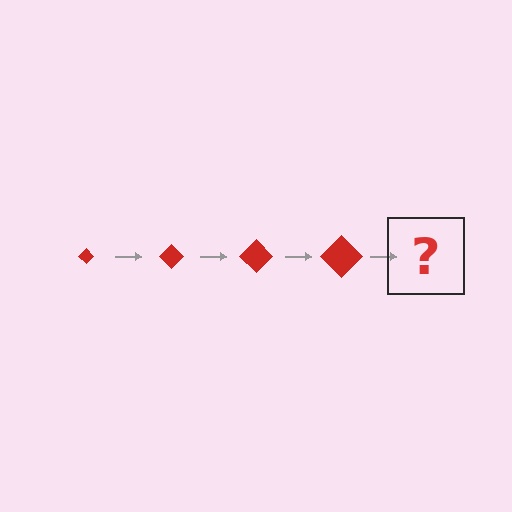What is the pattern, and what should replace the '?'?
The pattern is that the diamond gets progressively larger each step. The '?' should be a red diamond, larger than the previous one.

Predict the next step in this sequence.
The next step is a red diamond, larger than the previous one.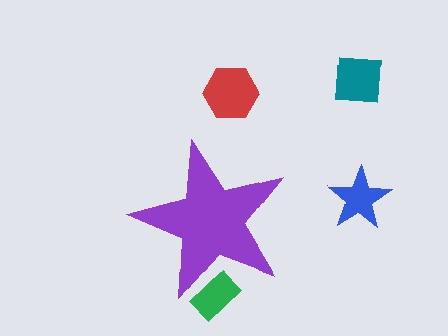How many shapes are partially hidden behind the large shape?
1 shape is partially hidden.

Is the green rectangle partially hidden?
Yes, the green rectangle is partially hidden behind the purple star.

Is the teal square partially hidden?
No, the teal square is fully visible.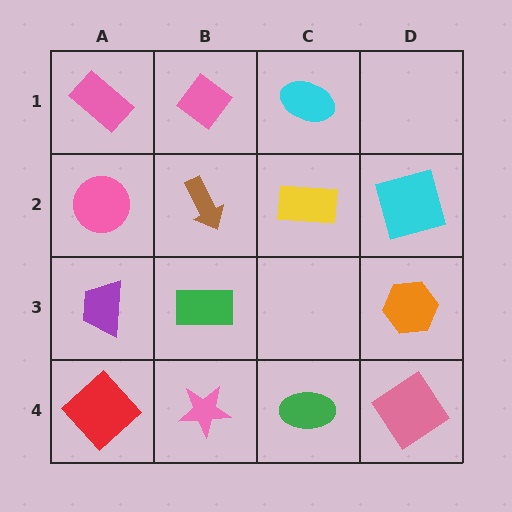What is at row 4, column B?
A pink star.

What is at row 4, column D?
A pink diamond.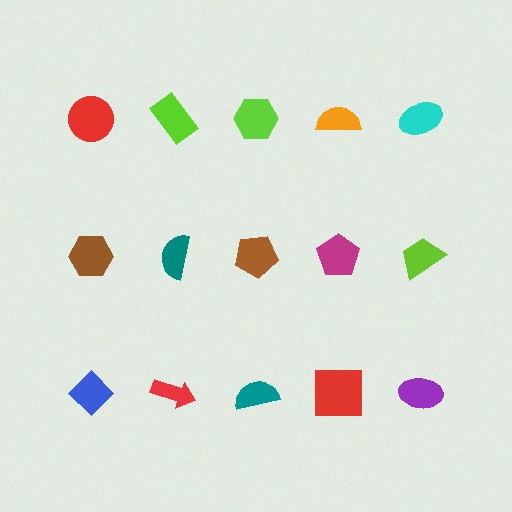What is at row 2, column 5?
A lime trapezoid.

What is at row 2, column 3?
A brown pentagon.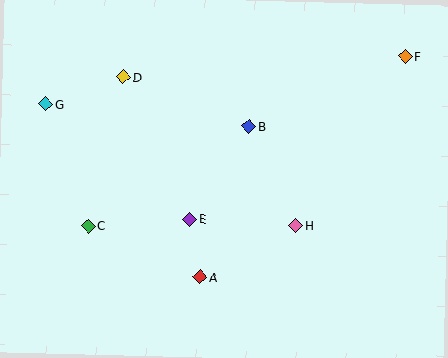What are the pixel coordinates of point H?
Point H is at (295, 226).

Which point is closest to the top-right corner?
Point F is closest to the top-right corner.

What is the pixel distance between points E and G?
The distance between E and G is 184 pixels.